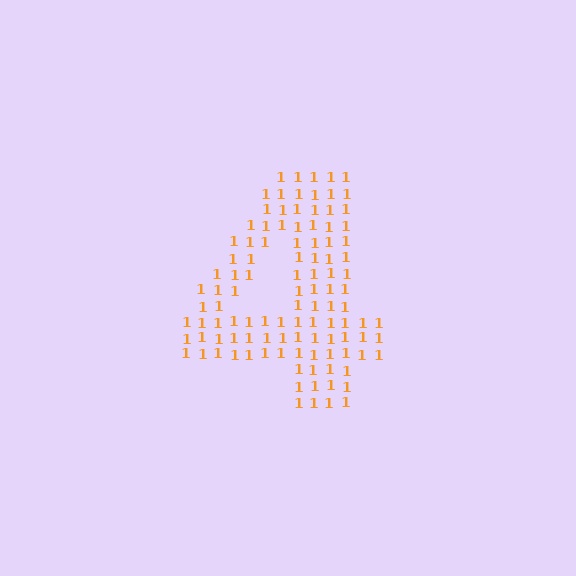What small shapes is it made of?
It is made of small digit 1's.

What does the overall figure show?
The overall figure shows the digit 4.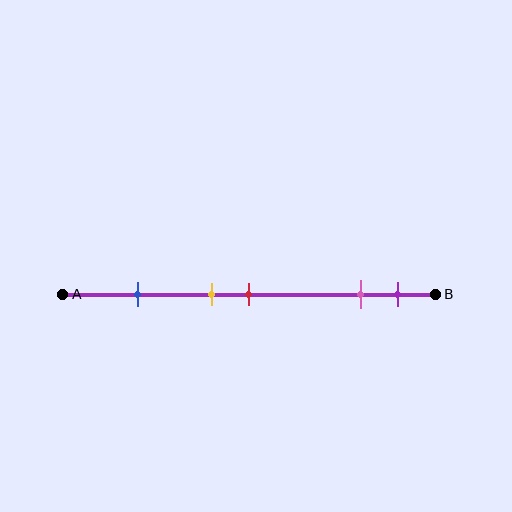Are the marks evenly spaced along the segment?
No, the marks are not evenly spaced.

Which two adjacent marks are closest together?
The yellow and red marks are the closest adjacent pair.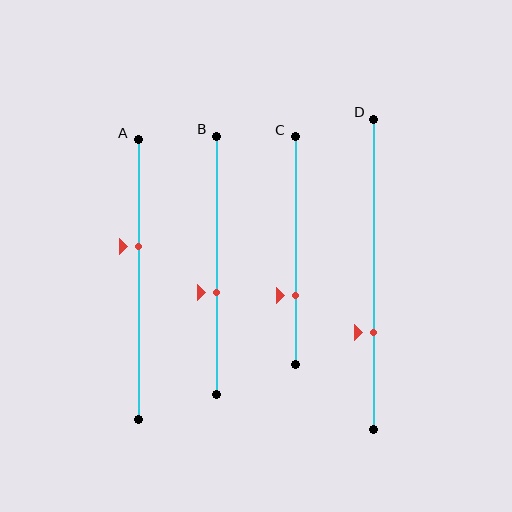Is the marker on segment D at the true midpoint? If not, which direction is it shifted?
No, the marker on segment D is shifted downward by about 19% of the segment length.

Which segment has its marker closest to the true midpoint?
Segment B has its marker closest to the true midpoint.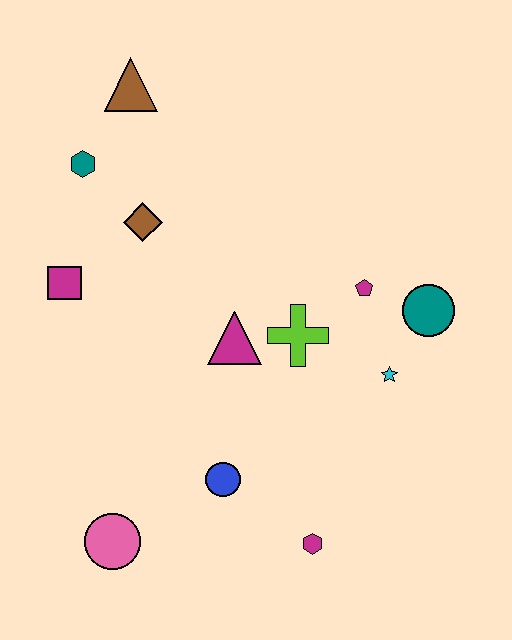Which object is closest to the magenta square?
The brown diamond is closest to the magenta square.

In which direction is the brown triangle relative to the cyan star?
The brown triangle is above the cyan star.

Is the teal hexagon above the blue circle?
Yes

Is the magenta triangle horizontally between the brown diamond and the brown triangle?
No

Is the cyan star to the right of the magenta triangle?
Yes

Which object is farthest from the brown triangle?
The magenta hexagon is farthest from the brown triangle.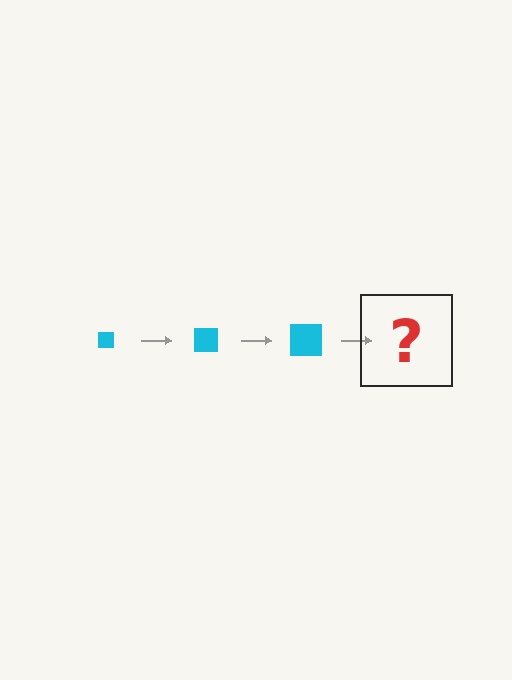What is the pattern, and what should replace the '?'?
The pattern is that the square gets progressively larger each step. The '?' should be a cyan square, larger than the previous one.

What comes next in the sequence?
The next element should be a cyan square, larger than the previous one.